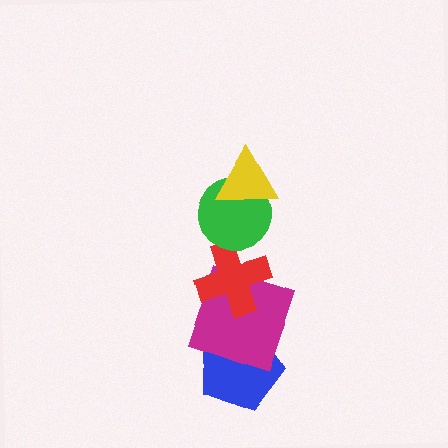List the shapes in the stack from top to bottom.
From top to bottom: the yellow triangle, the green circle, the red cross, the magenta square, the blue pentagon.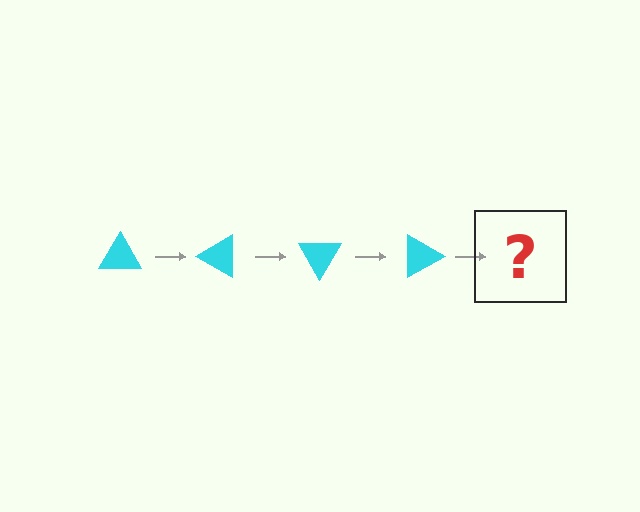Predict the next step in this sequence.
The next step is a cyan triangle rotated 120 degrees.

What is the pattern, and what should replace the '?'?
The pattern is that the triangle rotates 30 degrees each step. The '?' should be a cyan triangle rotated 120 degrees.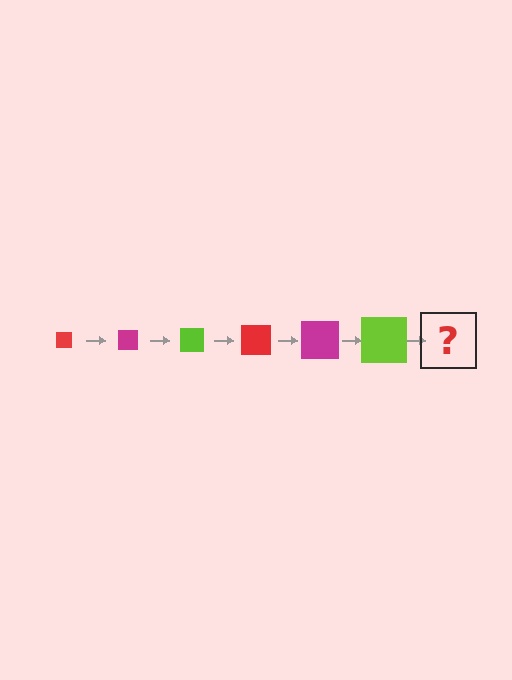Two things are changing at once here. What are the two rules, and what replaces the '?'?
The two rules are that the square grows larger each step and the color cycles through red, magenta, and lime. The '?' should be a red square, larger than the previous one.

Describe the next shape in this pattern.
It should be a red square, larger than the previous one.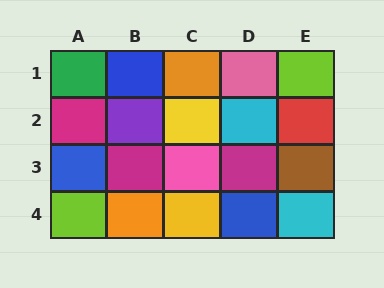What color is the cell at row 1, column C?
Orange.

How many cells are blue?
3 cells are blue.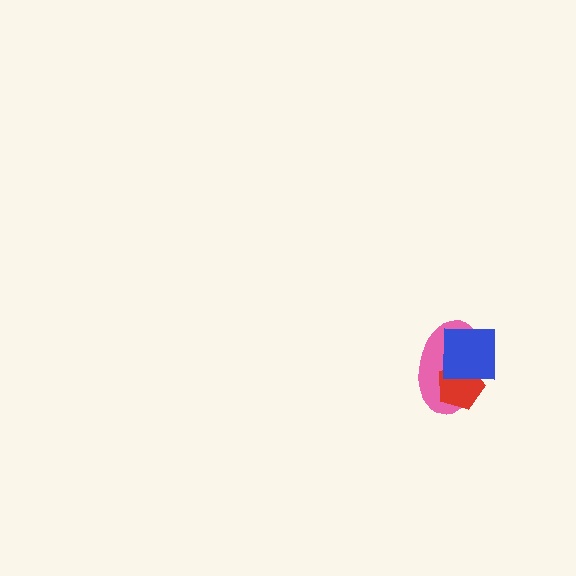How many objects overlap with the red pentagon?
2 objects overlap with the red pentagon.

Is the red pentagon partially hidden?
Yes, it is partially covered by another shape.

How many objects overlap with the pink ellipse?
2 objects overlap with the pink ellipse.